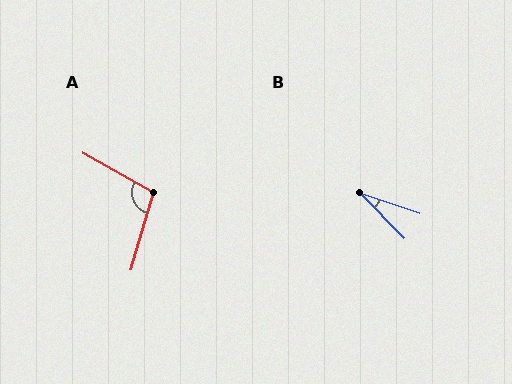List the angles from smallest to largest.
B (27°), A (103°).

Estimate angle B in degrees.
Approximately 27 degrees.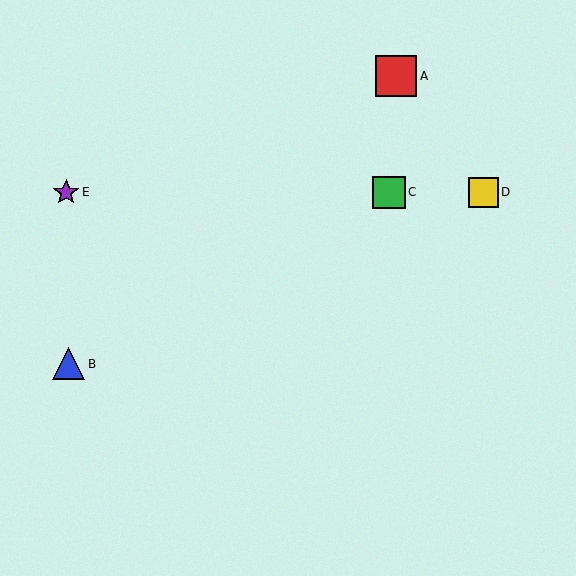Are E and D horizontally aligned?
Yes, both are at y≈192.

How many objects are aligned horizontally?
3 objects (C, D, E) are aligned horizontally.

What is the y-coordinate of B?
Object B is at y≈364.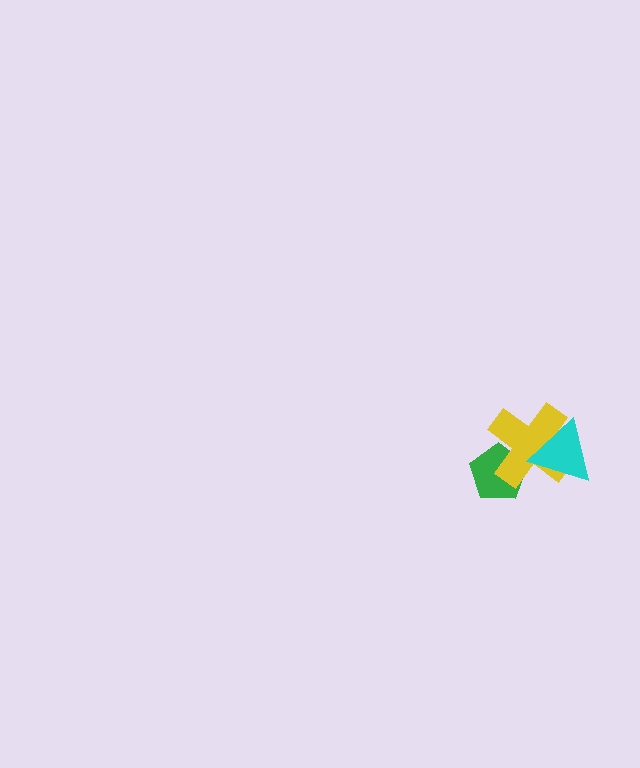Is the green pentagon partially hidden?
Yes, it is partially covered by another shape.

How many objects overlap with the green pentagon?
1 object overlaps with the green pentagon.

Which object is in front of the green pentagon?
The yellow cross is in front of the green pentagon.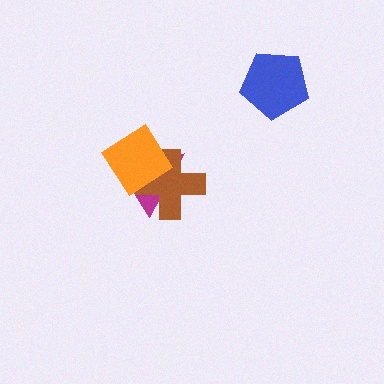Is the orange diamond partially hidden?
No, no other shape covers it.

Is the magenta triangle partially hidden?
Yes, it is partially covered by another shape.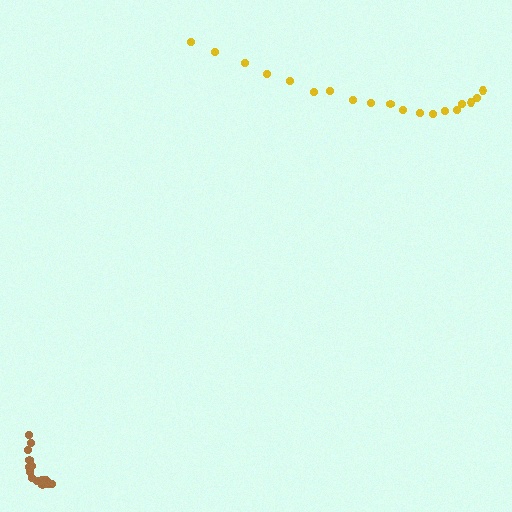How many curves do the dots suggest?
There are 2 distinct paths.